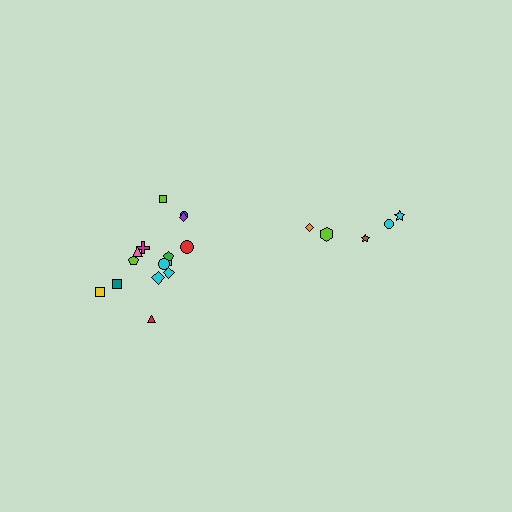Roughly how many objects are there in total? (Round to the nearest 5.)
Roughly 20 objects in total.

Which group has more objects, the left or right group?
The left group.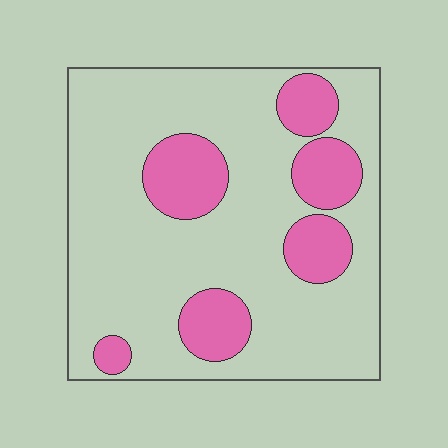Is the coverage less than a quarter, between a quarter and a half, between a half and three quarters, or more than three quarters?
Less than a quarter.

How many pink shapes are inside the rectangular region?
6.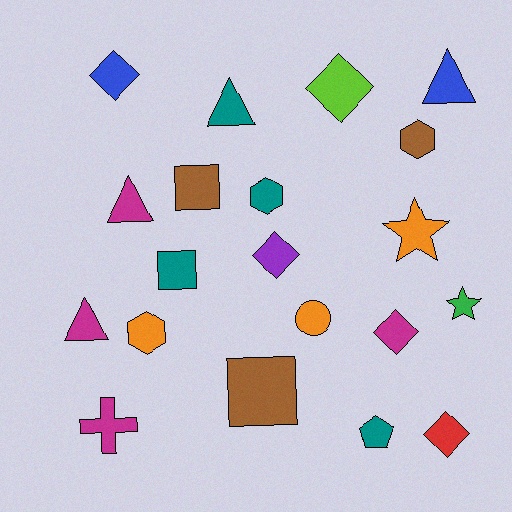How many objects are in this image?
There are 20 objects.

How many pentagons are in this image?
There is 1 pentagon.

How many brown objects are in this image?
There are 3 brown objects.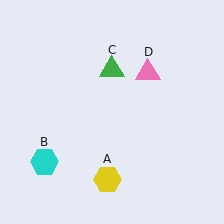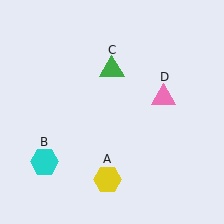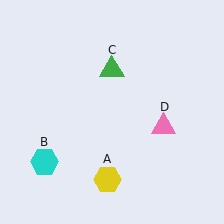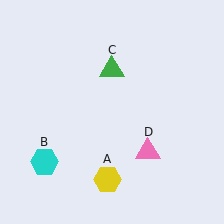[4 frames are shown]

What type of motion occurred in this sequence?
The pink triangle (object D) rotated clockwise around the center of the scene.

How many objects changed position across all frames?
1 object changed position: pink triangle (object D).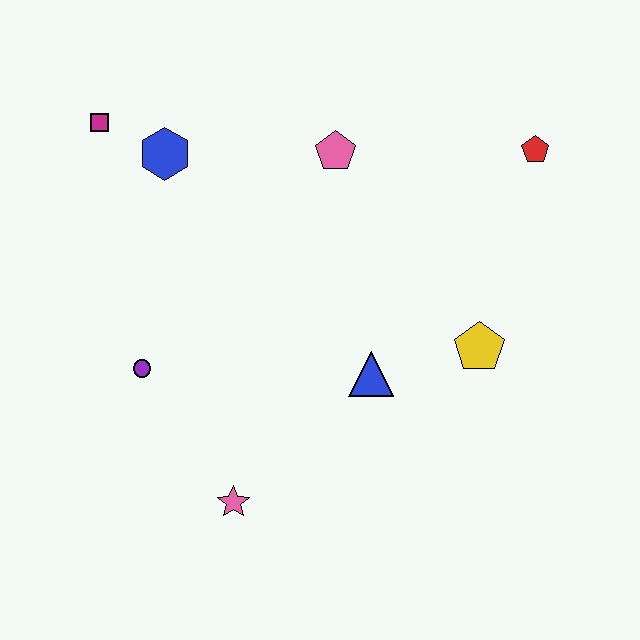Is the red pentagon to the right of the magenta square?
Yes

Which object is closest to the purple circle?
The pink star is closest to the purple circle.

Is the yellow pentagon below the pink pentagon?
Yes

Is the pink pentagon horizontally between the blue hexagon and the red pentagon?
Yes